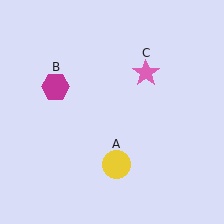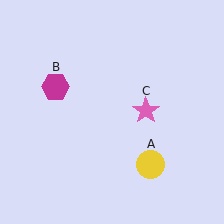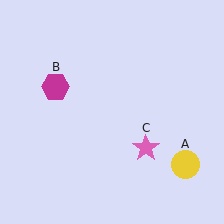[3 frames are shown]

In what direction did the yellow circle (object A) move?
The yellow circle (object A) moved right.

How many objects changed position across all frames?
2 objects changed position: yellow circle (object A), pink star (object C).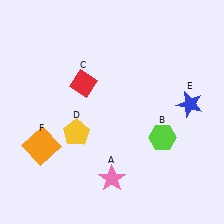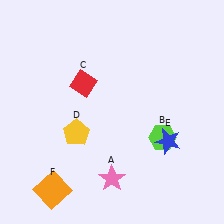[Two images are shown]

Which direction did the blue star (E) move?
The blue star (E) moved down.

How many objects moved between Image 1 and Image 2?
2 objects moved between the two images.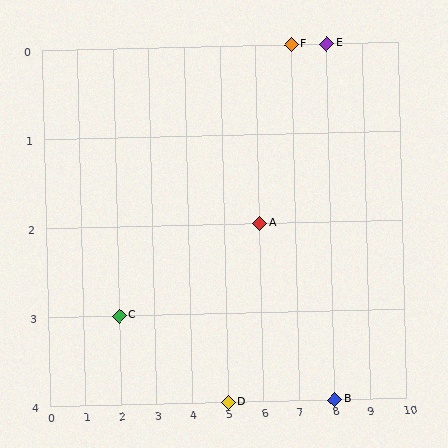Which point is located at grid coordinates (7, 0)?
Point F is at (7, 0).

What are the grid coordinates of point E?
Point E is at grid coordinates (8, 0).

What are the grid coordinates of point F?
Point F is at grid coordinates (7, 0).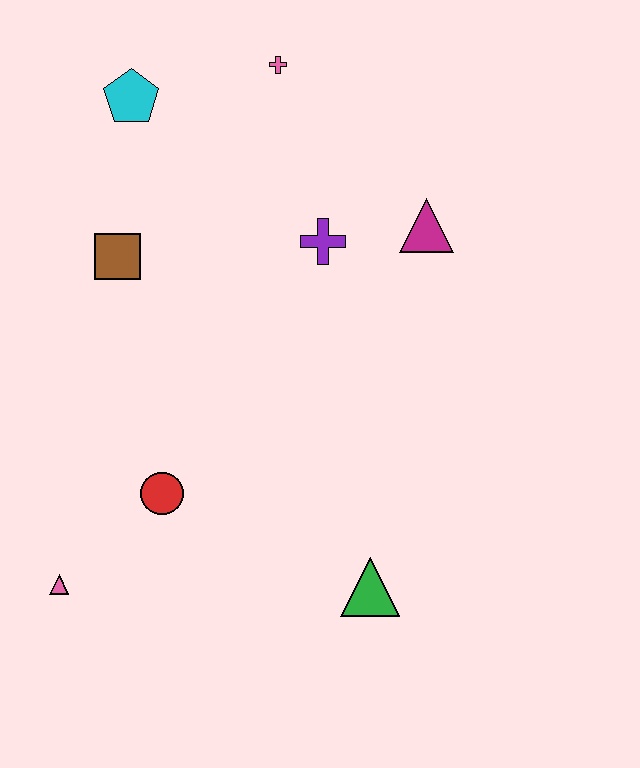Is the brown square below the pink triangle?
No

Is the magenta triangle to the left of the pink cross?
No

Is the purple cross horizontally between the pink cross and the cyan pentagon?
No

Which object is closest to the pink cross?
The cyan pentagon is closest to the pink cross.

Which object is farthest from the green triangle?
The cyan pentagon is farthest from the green triangle.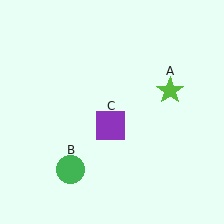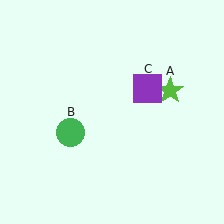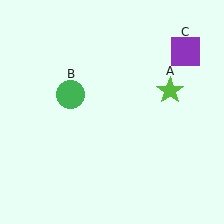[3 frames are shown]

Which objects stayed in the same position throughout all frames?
Lime star (object A) remained stationary.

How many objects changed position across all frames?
2 objects changed position: green circle (object B), purple square (object C).